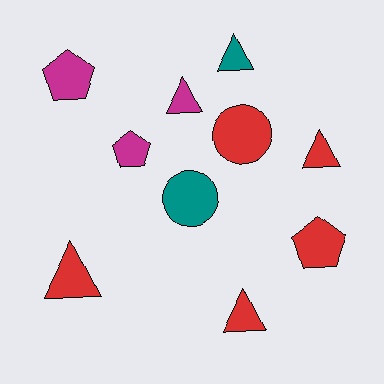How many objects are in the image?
There are 10 objects.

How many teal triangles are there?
There is 1 teal triangle.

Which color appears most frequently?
Red, with 5 objects.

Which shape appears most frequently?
Triangle, with 5 objects.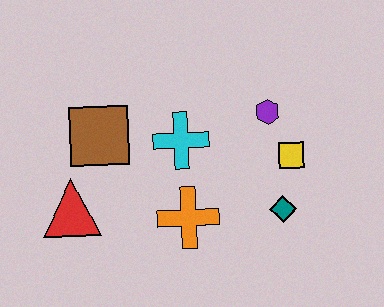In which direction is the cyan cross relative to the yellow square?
The cyan cross is to the left of the yellow square.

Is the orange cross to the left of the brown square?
No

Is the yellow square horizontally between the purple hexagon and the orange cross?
No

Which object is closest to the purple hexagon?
The yellow square is closest to the purple hexagon.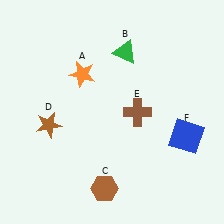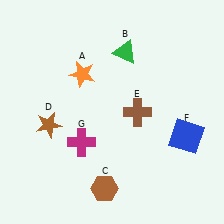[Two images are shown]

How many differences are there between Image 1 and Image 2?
There is 1 difference between the two images.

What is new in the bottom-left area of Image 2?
A magenta cross (G) was added in the bottom-left area of Image 2.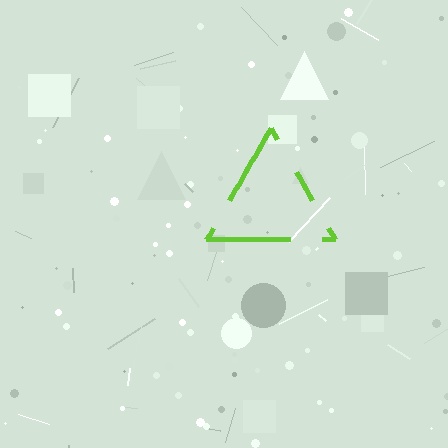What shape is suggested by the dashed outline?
The dashed outline suggests a triangle.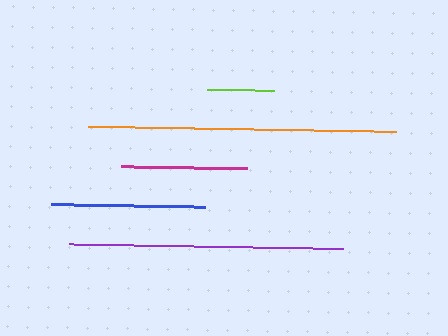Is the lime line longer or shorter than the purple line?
The purple line is longer than the lime line.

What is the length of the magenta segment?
The magenta segment is approximately 125 pixels long.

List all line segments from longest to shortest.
From longest to shortest: orange, purple, blue, magenta, lime.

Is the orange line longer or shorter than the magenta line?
The orange line is longer than the magenta line.